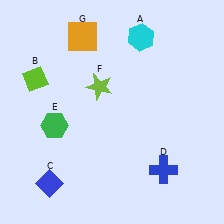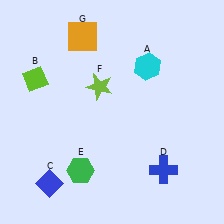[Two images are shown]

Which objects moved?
The objects that moved are: the cyan hexagon (A), the green hexagon (E).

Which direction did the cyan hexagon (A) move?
The cyan hexagon (A) moved down.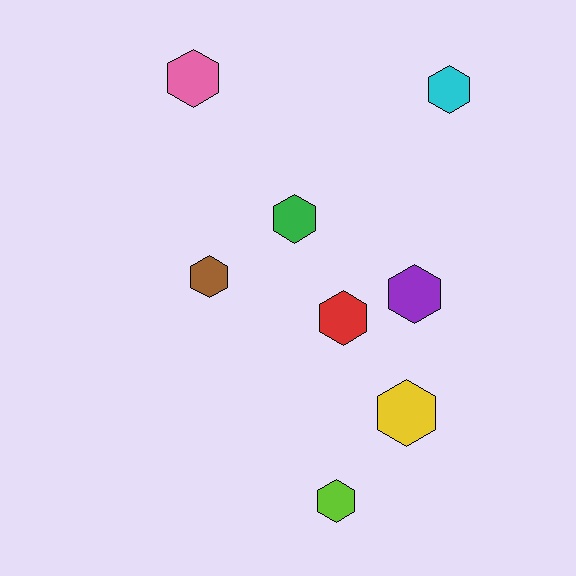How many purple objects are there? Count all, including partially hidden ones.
There is 1 purple object.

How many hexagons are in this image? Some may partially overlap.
There are 8 hexagons.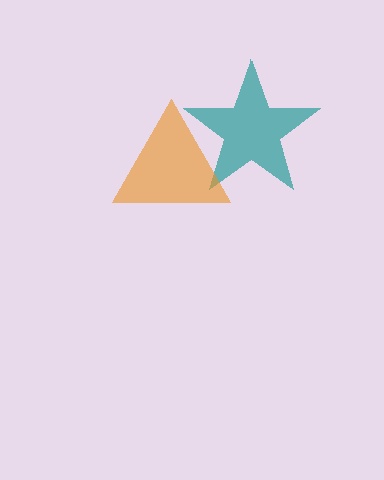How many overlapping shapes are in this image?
There are 2 overlapping shapes in the image.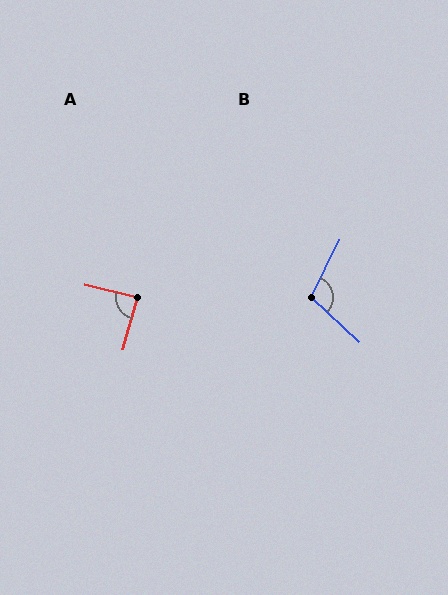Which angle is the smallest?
A, at approximately 88 degrees.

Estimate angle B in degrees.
Approximately 106 degrees.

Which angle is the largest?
B, at approximately 106 degrees.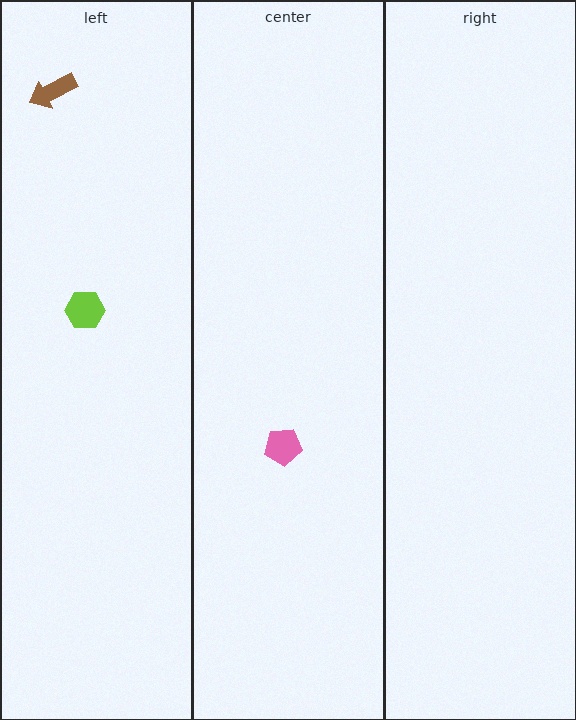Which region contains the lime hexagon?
The left region.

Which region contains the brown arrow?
The left region.